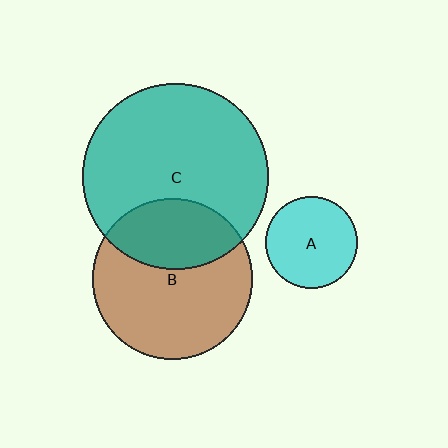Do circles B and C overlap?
Yes.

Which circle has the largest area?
Circle C (teal).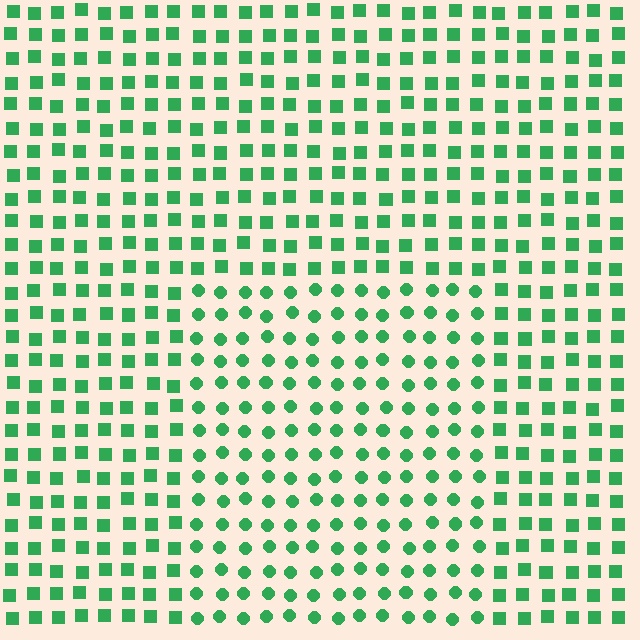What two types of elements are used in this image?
The image uses circles inside the rectangle region and squares outside it.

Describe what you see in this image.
The image is filled with small green elements arranged in a uniform grid. A rectangle-shaped region contains circles, while the surrounding area contains squares. The boundary is defined purely by the change in element shape.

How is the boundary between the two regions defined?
The boundary is defined by a change in element shape: circles inside vs. squares outside. All elements share the same color and spacing.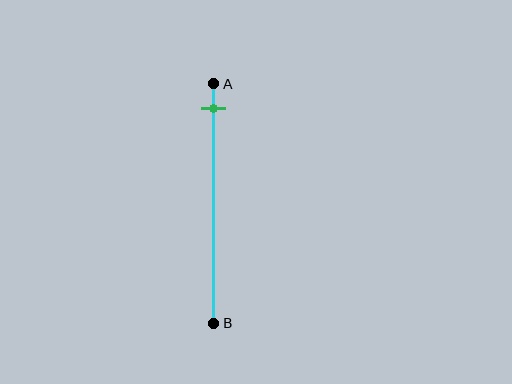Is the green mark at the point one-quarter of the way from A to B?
No, the mark is at about 10% from A, not at the 25% one-quarter point.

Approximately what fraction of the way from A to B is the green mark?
The green mark is approximately 10% of the way from A to B.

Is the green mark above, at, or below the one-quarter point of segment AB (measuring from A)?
The green mark is above the one-quarter point of segment AB.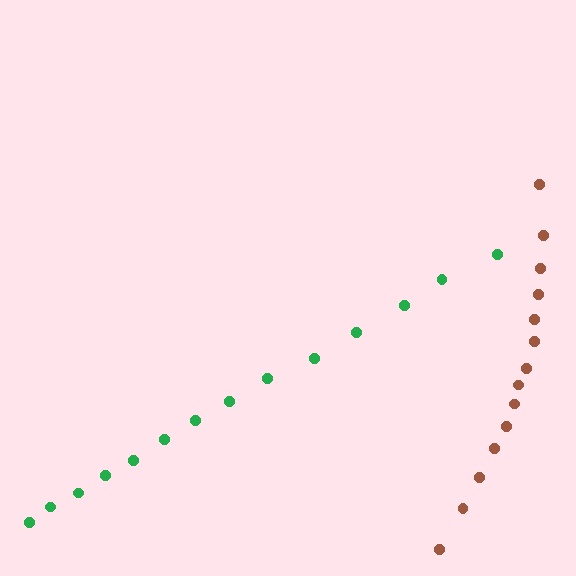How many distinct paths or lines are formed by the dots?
There are 2 distinct paths.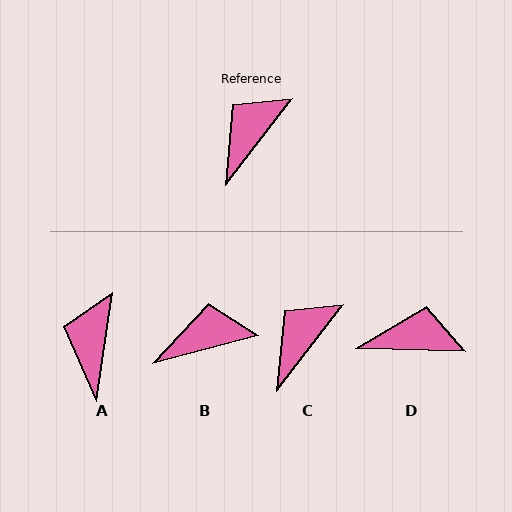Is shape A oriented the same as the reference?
No, it is off by about 29 degrees.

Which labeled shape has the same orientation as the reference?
C.